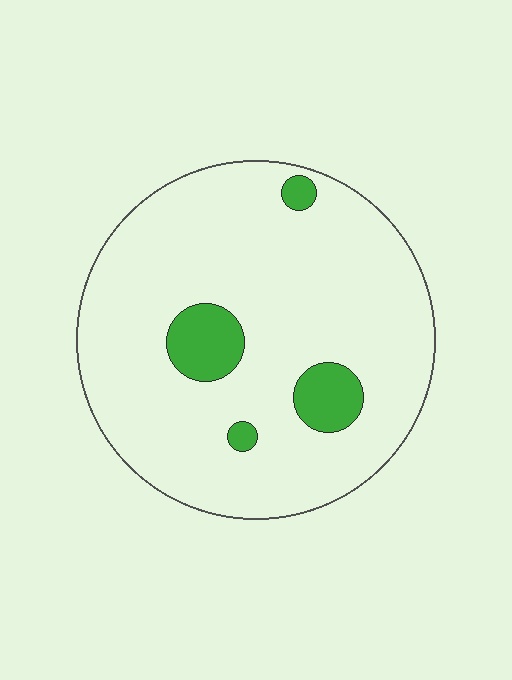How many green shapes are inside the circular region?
4.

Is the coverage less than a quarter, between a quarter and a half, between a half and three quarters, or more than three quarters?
Less than a quarter.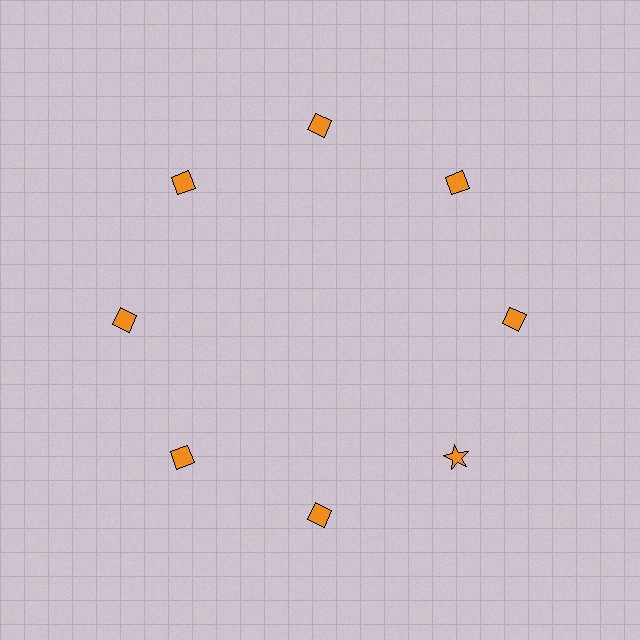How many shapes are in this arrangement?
There are 8 shapes arranged in a ring pattern.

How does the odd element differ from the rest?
It has a different shape: star instead of diamond.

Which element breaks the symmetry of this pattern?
The orange star at roughly the 4 o'clock position breaks the symmetry. All other shapes are orange diamonds.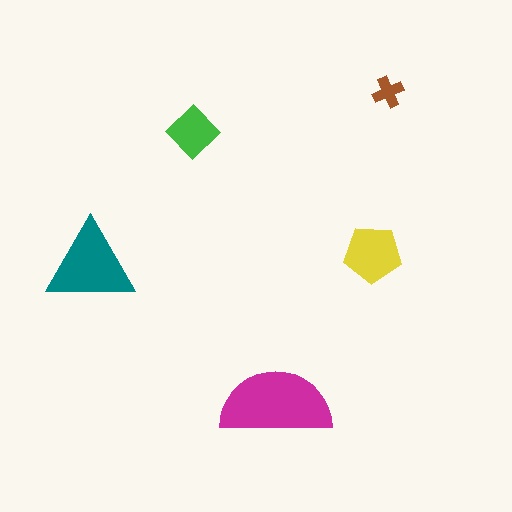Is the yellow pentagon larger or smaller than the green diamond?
Larger.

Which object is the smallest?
The brown cross.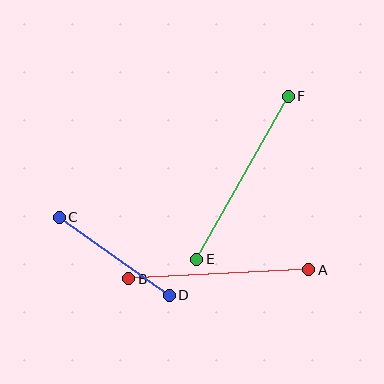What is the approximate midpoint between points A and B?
The midpoint is at approximately (219, 274) pixels.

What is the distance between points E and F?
The distance is approximately 187 pixels.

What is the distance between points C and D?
The distance is approximately 135 pixels.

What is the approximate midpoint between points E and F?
The midpoint is at approximately (242, 178) pixels.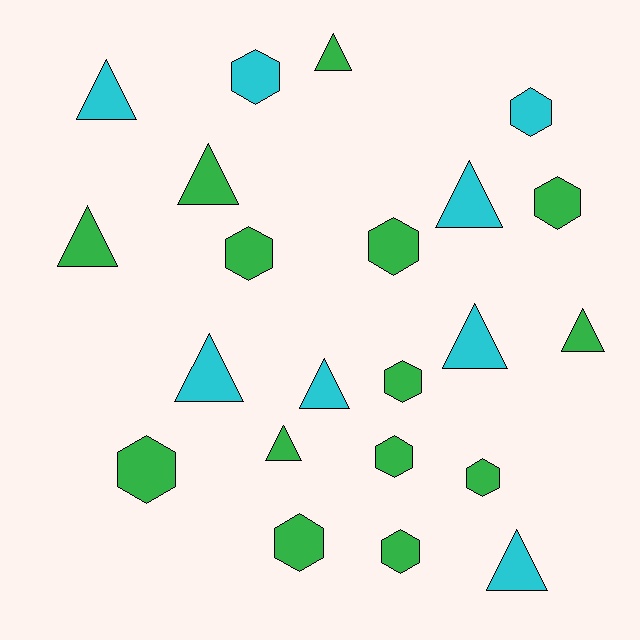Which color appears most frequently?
Green, with 14 objects.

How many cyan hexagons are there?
There are 2 cyan hexagons.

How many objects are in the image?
There are 22 objects.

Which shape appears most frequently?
Triangle, with 11 objects.